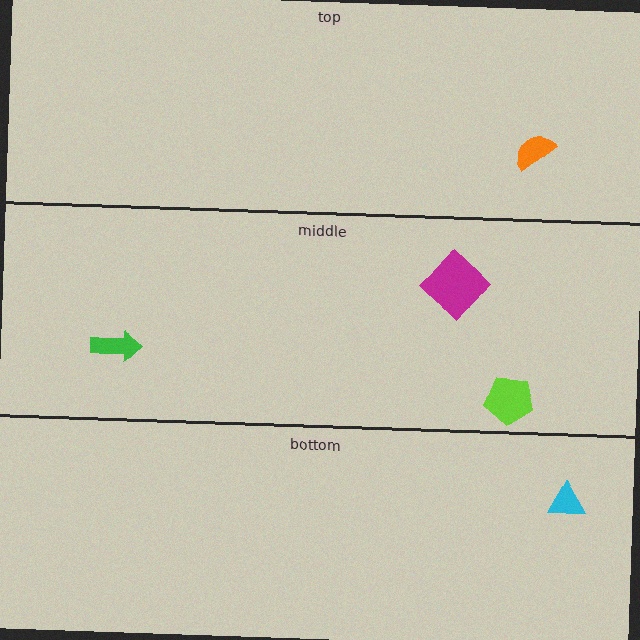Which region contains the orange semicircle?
The top region.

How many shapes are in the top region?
1.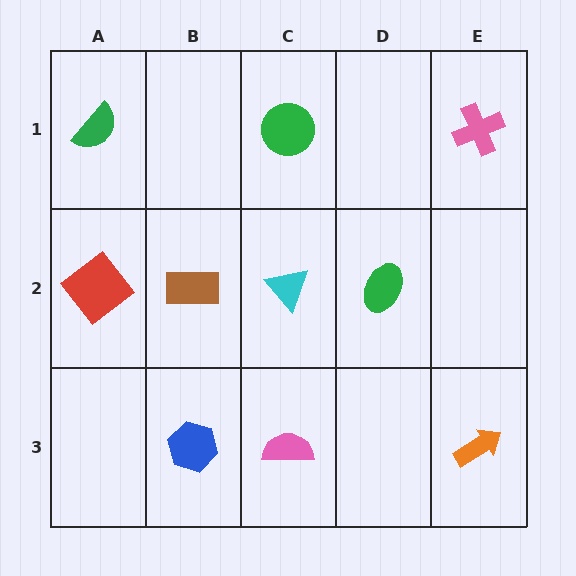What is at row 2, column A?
A red diamond.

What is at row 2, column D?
A green ellipse.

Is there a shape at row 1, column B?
No, that cell is empty.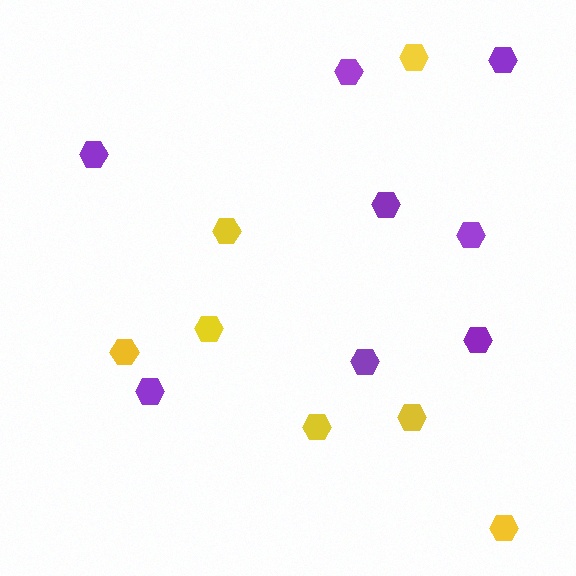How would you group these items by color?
There are 2 groups: one group of yellow hexagons (7) and one group of purple hexagons (8).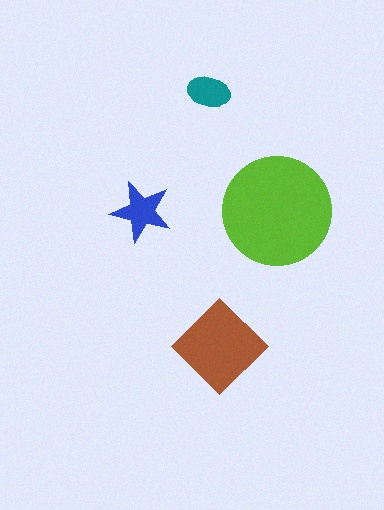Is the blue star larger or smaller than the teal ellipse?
Larger.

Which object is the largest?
The lime circle.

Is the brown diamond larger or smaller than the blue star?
Larger.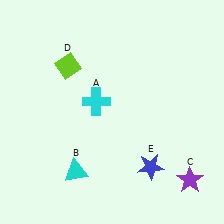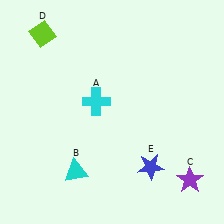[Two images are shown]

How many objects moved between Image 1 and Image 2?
1 object moved between the two images.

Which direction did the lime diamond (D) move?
The lime diamond (D) moved up.